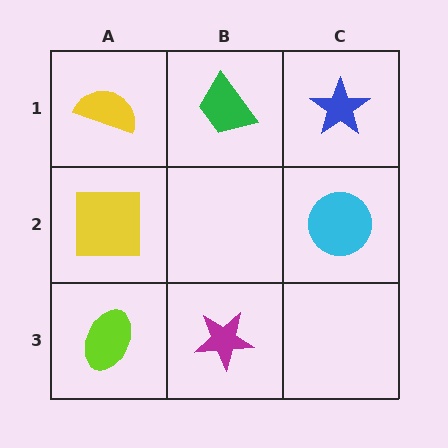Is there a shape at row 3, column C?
No, that cell is empty.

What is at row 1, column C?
A blue star.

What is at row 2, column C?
A cyan circle.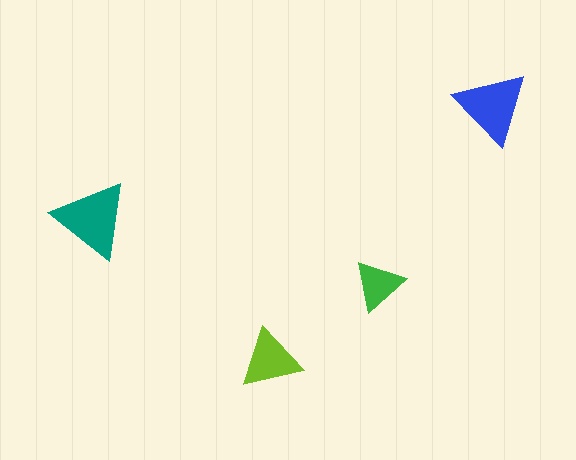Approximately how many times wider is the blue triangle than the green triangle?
About 1.5 times wider.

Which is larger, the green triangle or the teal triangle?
The teal one.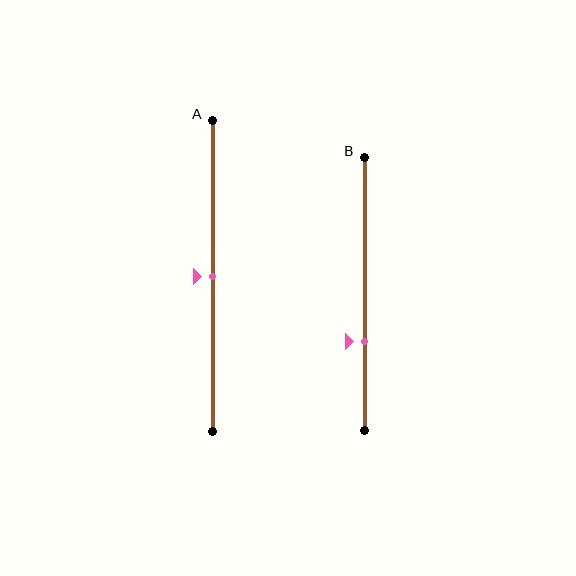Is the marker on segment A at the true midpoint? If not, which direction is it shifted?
Yes, the marker on segment A is at the true midpoint.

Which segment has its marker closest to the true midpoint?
Segment A has its marker closest to the true midpoint.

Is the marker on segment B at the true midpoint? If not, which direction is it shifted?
No, the marker on segment B is shifted downward by about 17% of the segment length.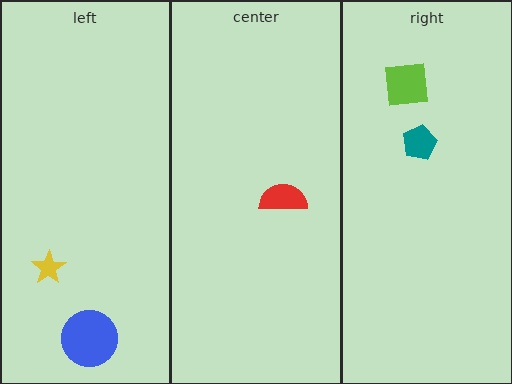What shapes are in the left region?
The blue circle, the yellow star.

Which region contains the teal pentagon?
The right region.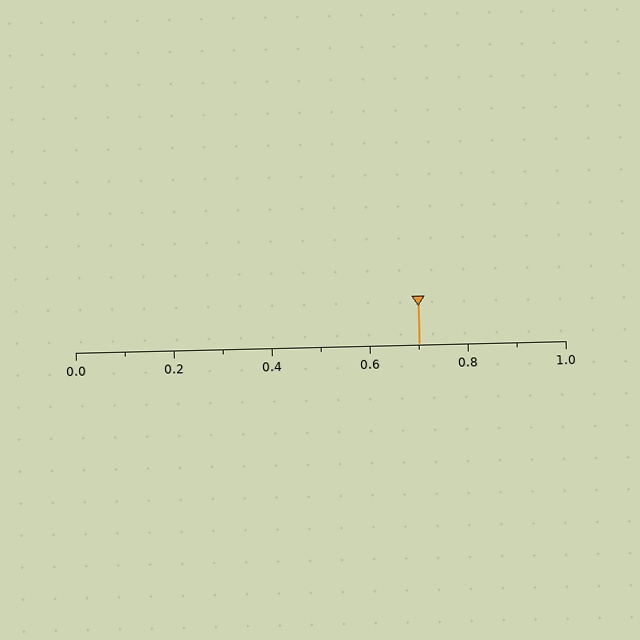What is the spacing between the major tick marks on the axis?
The major ticks are spaced 0.2 apart.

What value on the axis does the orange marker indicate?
The marker indicates approximately 0.7.